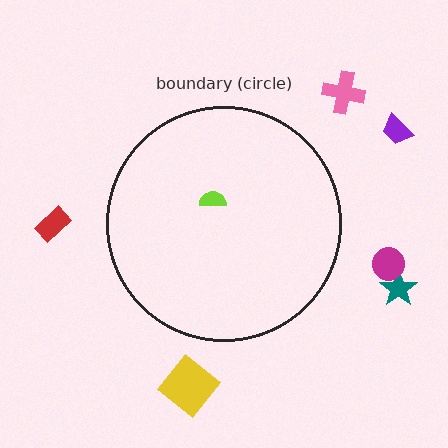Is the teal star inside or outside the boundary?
Outside.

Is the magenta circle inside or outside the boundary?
Outside.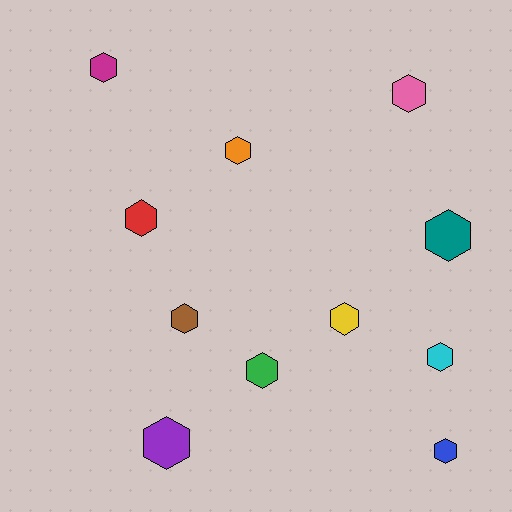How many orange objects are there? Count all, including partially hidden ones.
There is 1 orange object.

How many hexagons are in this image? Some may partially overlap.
There are 11 hexagons.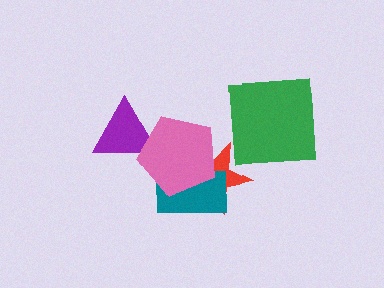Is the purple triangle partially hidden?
Yes, it is partially covered by another shape.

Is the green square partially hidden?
No, no other shape covers it.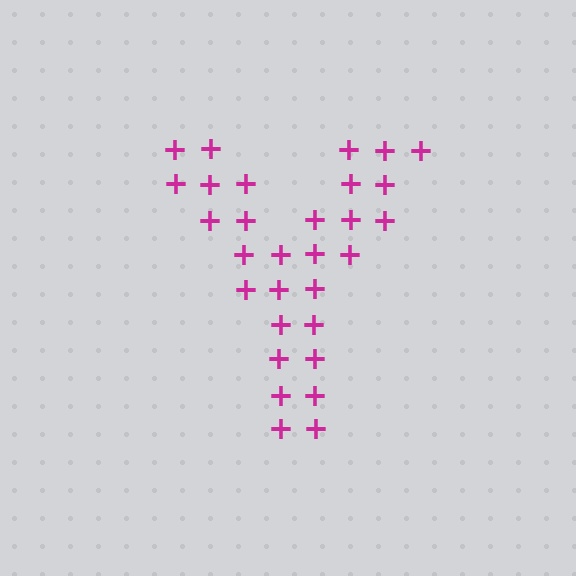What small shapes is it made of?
It is made of small plus signs.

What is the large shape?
The large shape is the letter Y.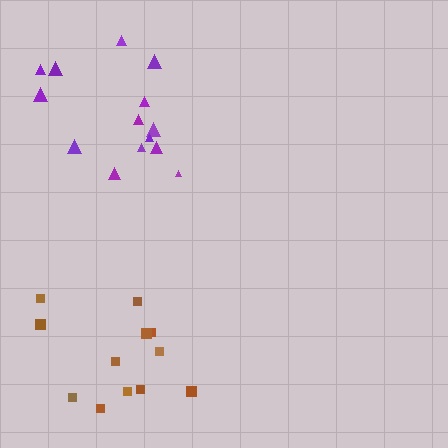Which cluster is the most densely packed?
Brown.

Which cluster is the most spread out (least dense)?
Purple.